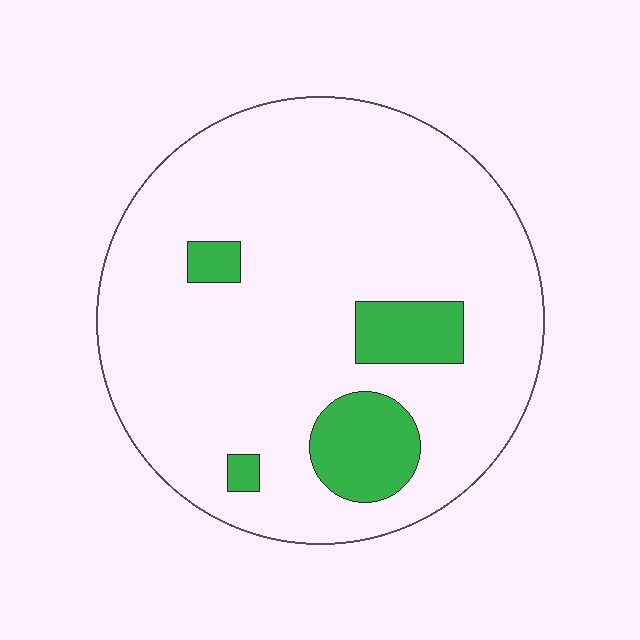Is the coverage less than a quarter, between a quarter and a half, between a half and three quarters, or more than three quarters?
Less than a quarter.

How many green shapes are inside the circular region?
4.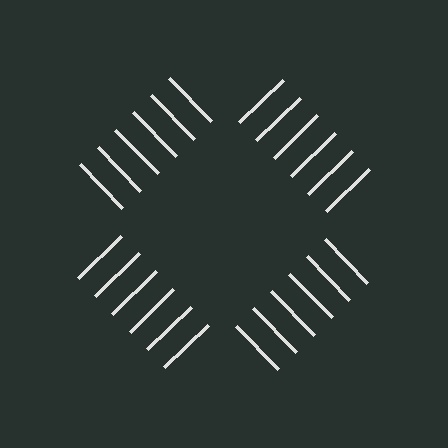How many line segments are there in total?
24 — 6 along each of the 4 edges.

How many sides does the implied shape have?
4 sides — the line-ends trace a square.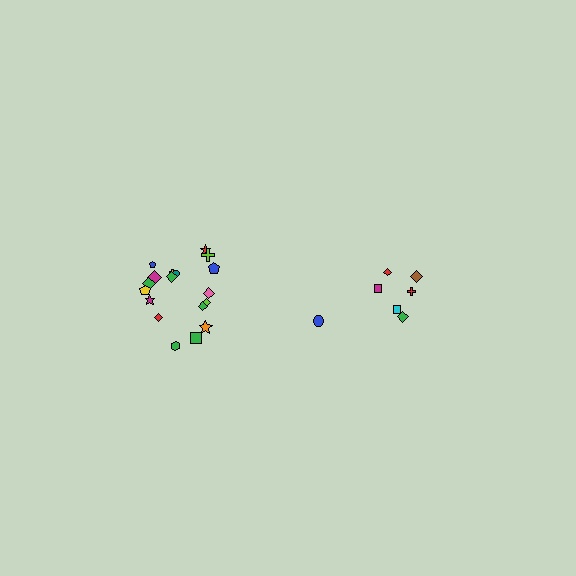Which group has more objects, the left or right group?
The left group.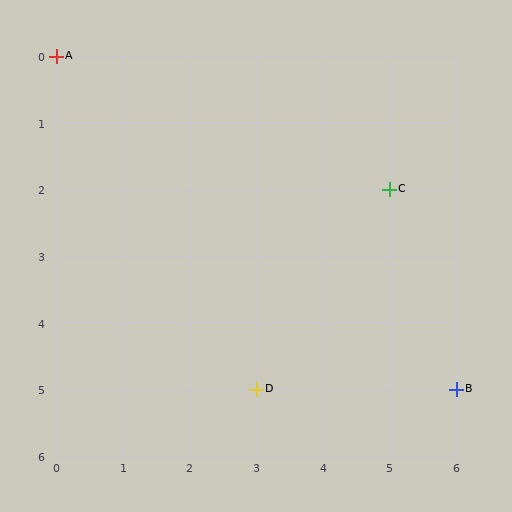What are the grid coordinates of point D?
Point D is at grid coordinates (3, 5).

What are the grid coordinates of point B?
Point B is at grid coordinates (6, 5).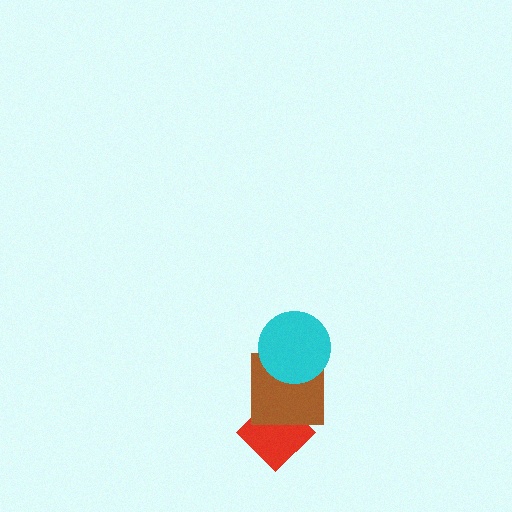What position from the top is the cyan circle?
The cyan circle is 1st from the top.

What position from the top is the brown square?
The brown square is 2nd from the top.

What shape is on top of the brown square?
The cyan circle is on top of the brown square.